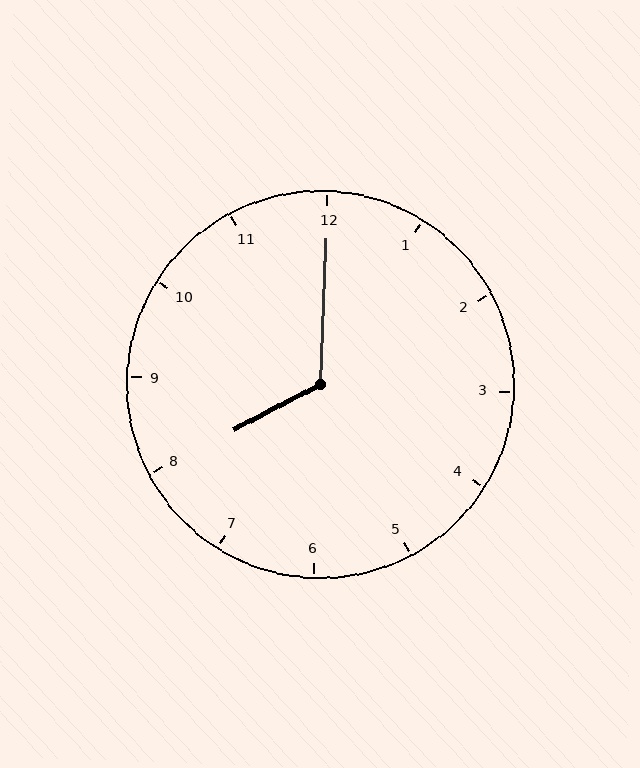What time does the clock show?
8:00.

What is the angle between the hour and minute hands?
Approximately 120 degrees.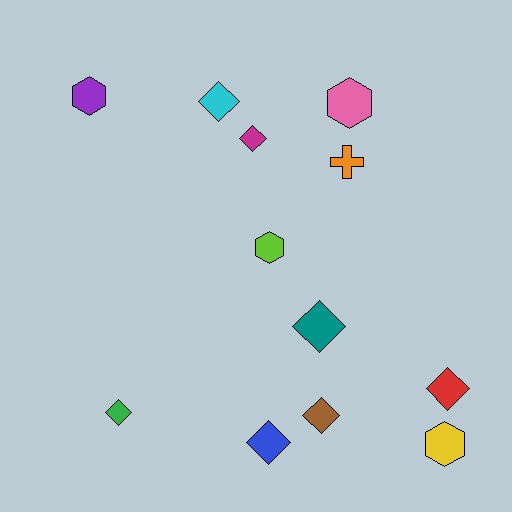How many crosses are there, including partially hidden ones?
There is 1 cross.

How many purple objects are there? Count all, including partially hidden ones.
There is 1 purple object.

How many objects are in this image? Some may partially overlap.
There are 12 objects.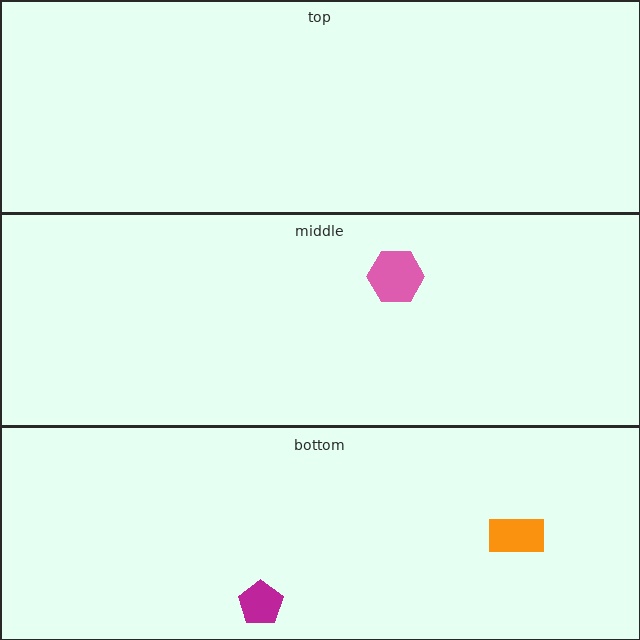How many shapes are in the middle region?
1.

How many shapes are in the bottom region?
2.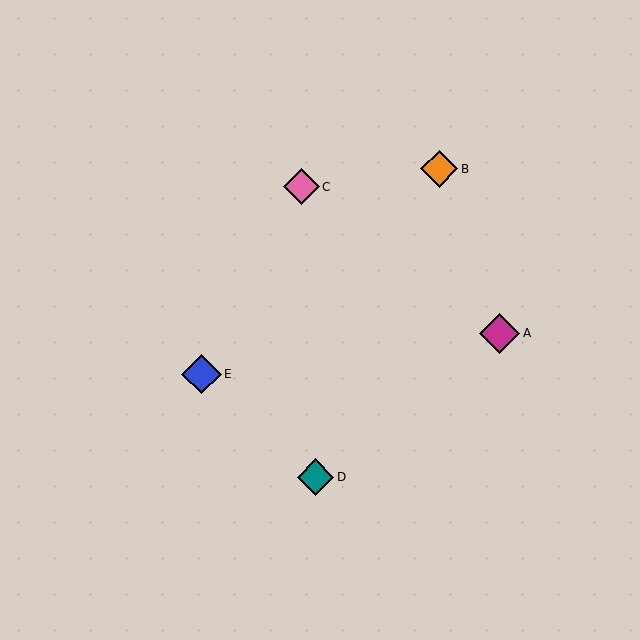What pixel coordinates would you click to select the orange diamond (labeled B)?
Click at (439, 169) to select the orange diamond B.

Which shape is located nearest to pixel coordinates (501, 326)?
The magenta diamond (labeled A) at (500, 333) is nearest to that location.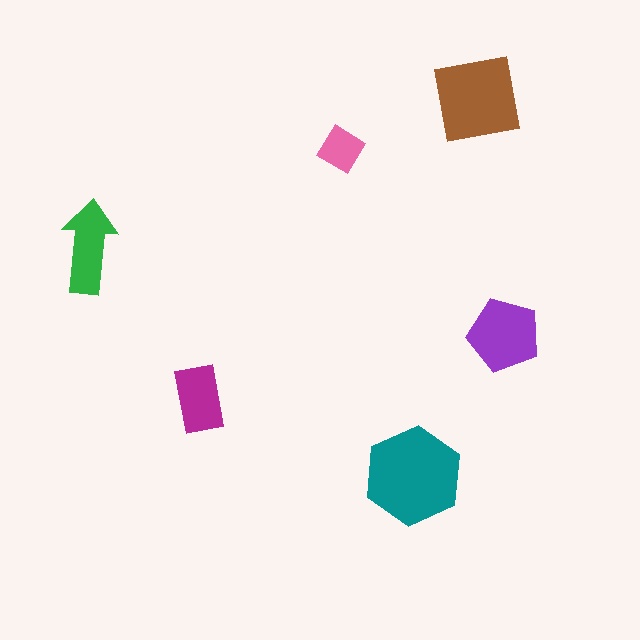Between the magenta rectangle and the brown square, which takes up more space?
The brown square.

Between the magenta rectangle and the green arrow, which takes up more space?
The green arrow.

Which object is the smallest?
The pink diamond.